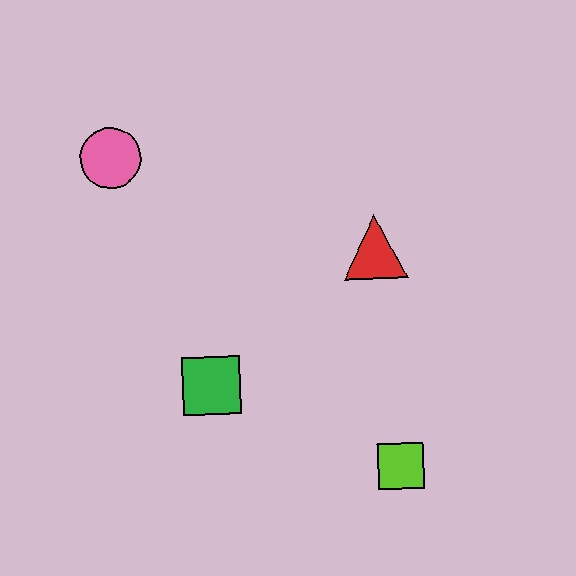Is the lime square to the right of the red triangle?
Yes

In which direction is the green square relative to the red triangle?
The green square is to the left of the red triangle.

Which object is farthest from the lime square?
The pink circle is farthest from the lime square.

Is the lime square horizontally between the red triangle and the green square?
No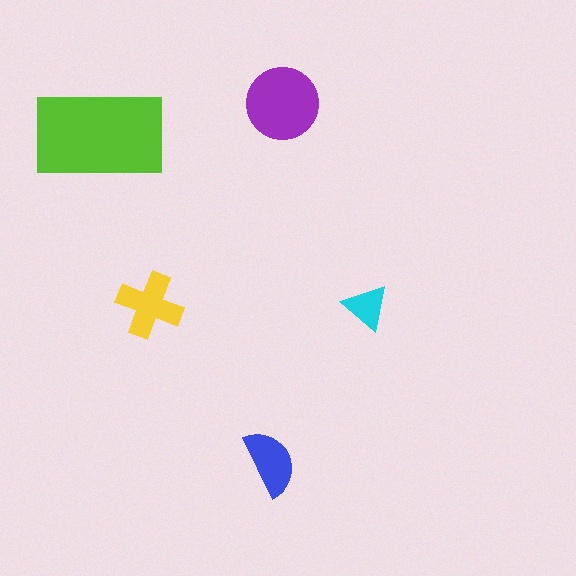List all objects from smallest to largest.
The cyan triangle, the blue semicircle, the yellow cross, the purple circle, the lime rectangle.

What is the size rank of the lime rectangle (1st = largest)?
1st.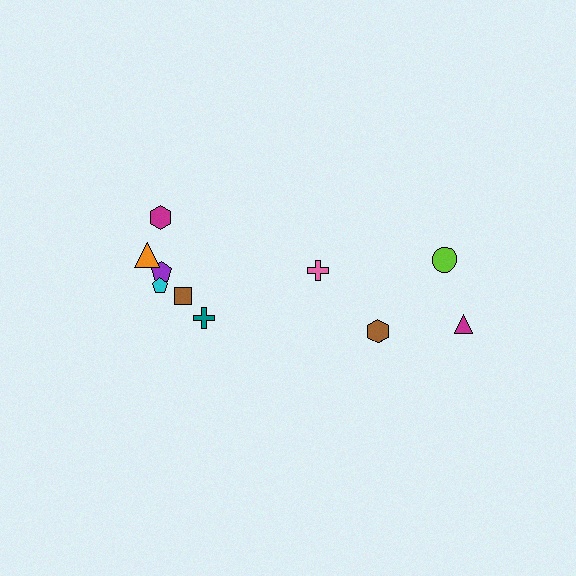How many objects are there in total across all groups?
There are 10 objects.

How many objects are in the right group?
There are 4 objects.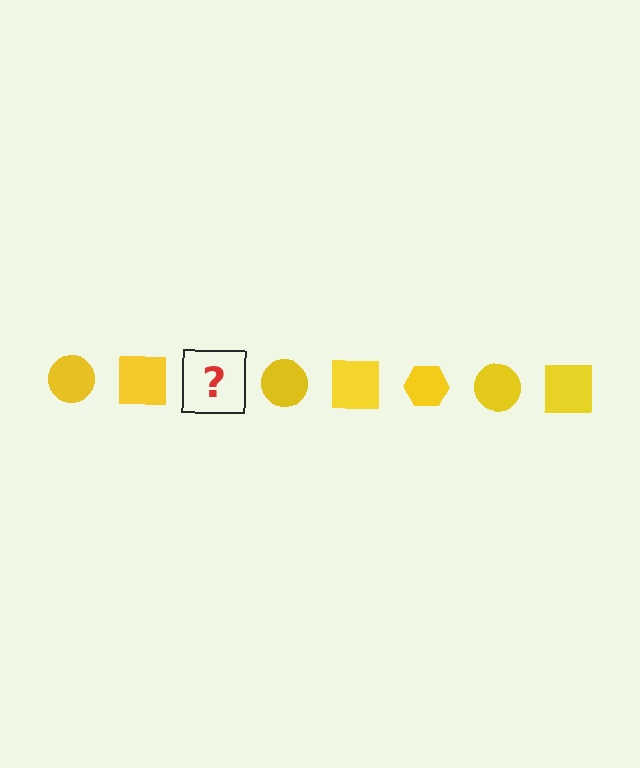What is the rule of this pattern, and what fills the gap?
The rule is that the pattern cycles through circle, square, hexagon shapes in yellow. The gap should be filled with a yellow hexagon.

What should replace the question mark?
The question mark should be replaced with a yellow hexagon.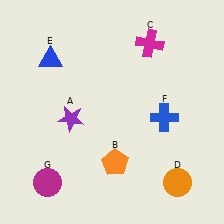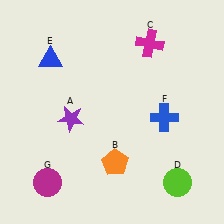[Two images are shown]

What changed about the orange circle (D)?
In Image 1, D is orange. In Image 2, it changed to lime.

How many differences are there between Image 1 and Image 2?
There is 1 difference between the two images.